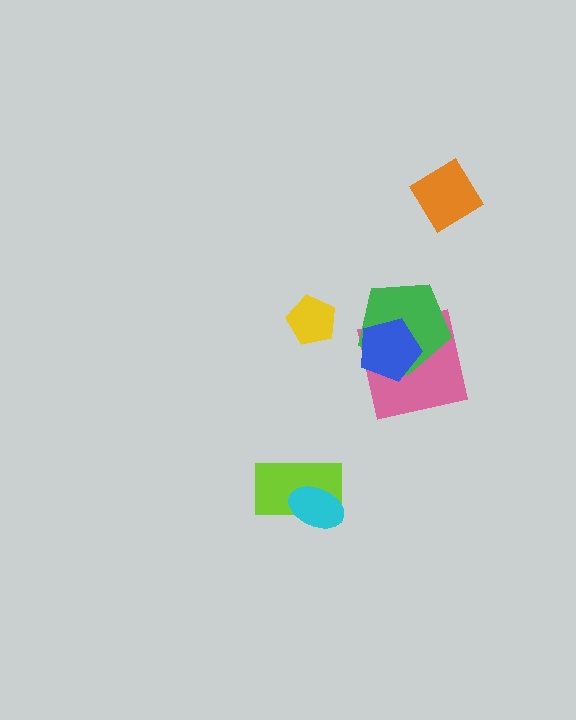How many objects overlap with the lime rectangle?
1 object overlaps with the lime rectangle.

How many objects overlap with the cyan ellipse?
1 object overlaps with the cyan ellipse.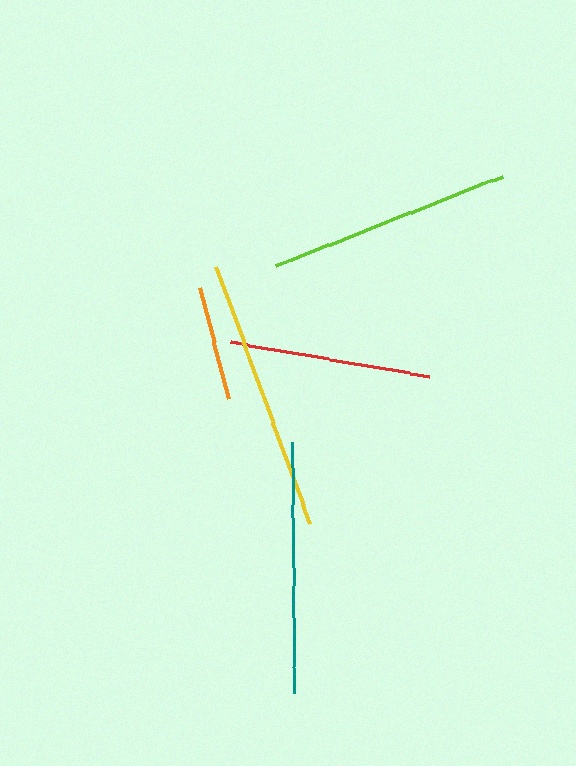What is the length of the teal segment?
The teal segment is approximately 251 pixels long.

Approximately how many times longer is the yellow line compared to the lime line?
The yellow line is approximately 1.1 times the length of the lime line.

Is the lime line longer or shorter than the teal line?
The teal line is longer than the lime line.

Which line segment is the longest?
The yellow line is the longest at approximately 275 pixels.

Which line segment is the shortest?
The orange line is the shortest at approximately 114 pixels.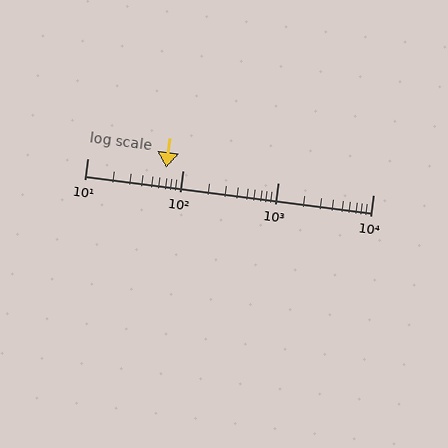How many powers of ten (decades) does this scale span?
The scale spans 3 decades, from 10 to 10000.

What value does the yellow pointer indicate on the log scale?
The pointer indicates approximately 67.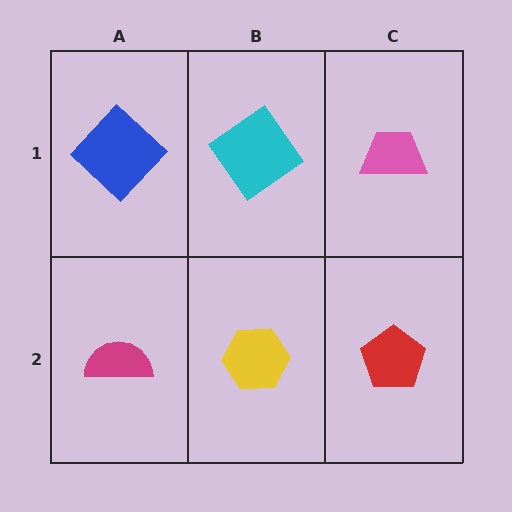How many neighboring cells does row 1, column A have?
2.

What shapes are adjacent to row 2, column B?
A cyan diamond (row 1, column B), a magenta semicircle (row 2, column A), a red pentagon (row 2, column C).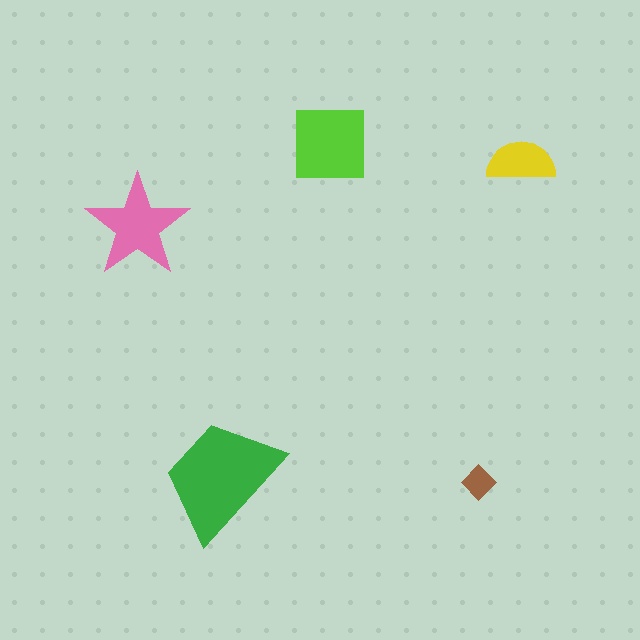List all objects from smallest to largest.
The brown diamond, the yellow semicircle, the pink star, the lime square, the green trapezoid.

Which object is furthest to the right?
The yellow semicircle is rightmost.